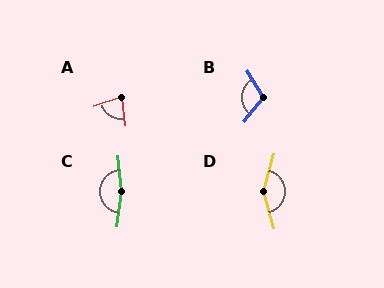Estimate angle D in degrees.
Approximately 149 degrees.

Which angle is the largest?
C, at approximately 167 degrees.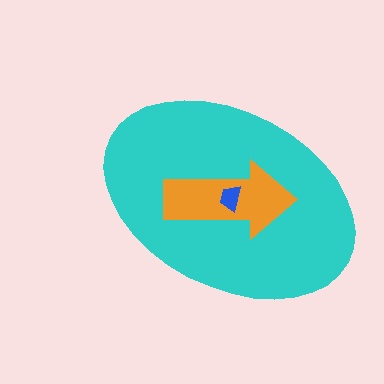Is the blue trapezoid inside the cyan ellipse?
Yes.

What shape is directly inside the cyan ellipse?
The orange arrow.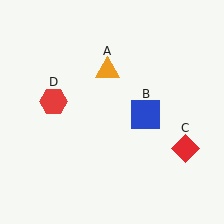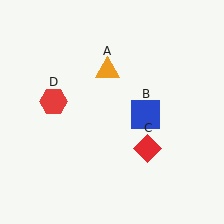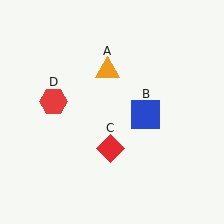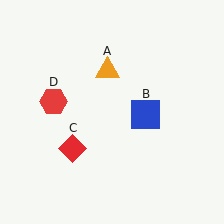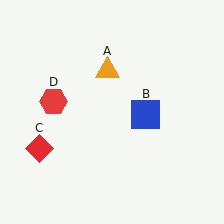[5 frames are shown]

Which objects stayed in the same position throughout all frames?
Orange triangle (object A) and blue square (object B) and red hexagon (object D) remained stationary.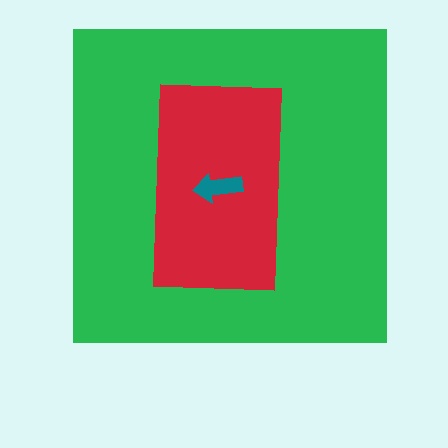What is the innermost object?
The teal arrow.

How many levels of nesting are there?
3.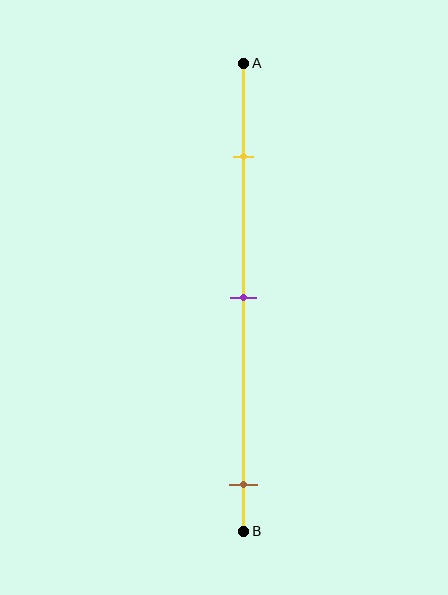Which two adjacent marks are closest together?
The yellow and purple marks are the closest adjacent pair.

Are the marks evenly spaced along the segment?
No, the marks are not evenly spaced.